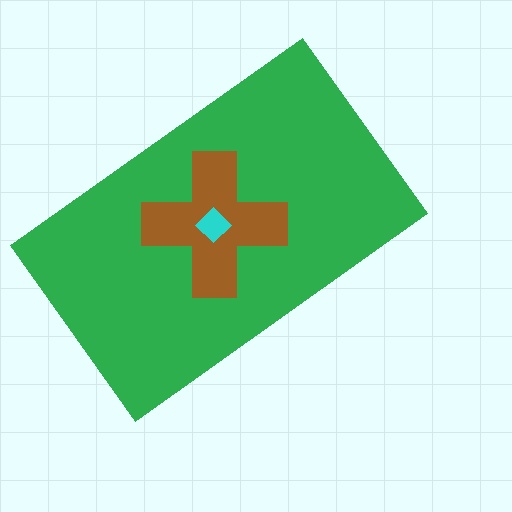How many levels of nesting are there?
3.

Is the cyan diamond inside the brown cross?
Yes.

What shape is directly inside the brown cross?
The cyan diamond.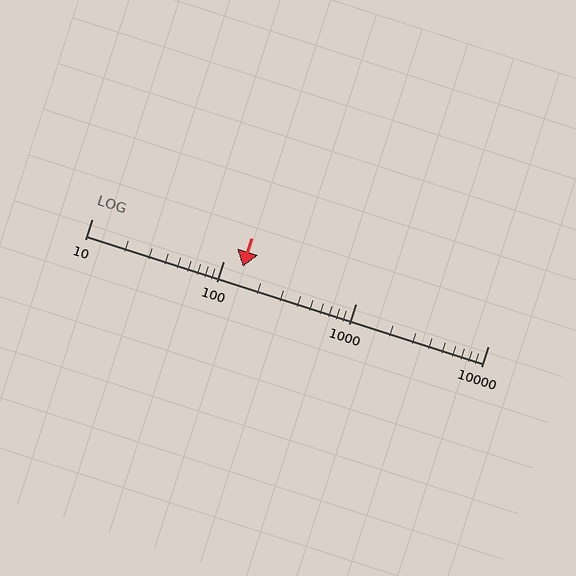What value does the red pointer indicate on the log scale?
The pointer indicates approximately 140.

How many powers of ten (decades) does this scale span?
The scale spans 3 decades, from 10 to 10000.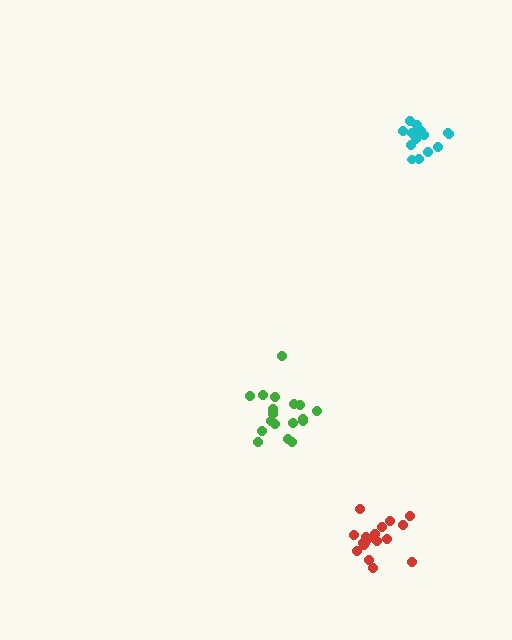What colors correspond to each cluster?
The clusters are colored: cyan, green, red.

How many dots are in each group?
Group 1: 15 dots, Group 2: 19 dots, Group 3: 18 dots (52 total).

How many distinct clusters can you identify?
There are 3 distinct clusters.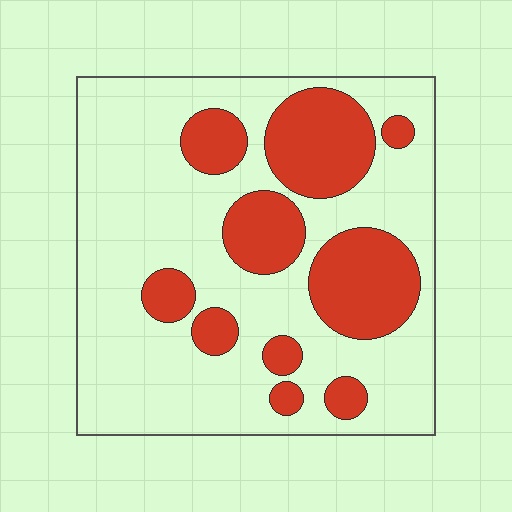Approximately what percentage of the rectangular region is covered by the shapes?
Approximately 30%.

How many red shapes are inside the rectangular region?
10.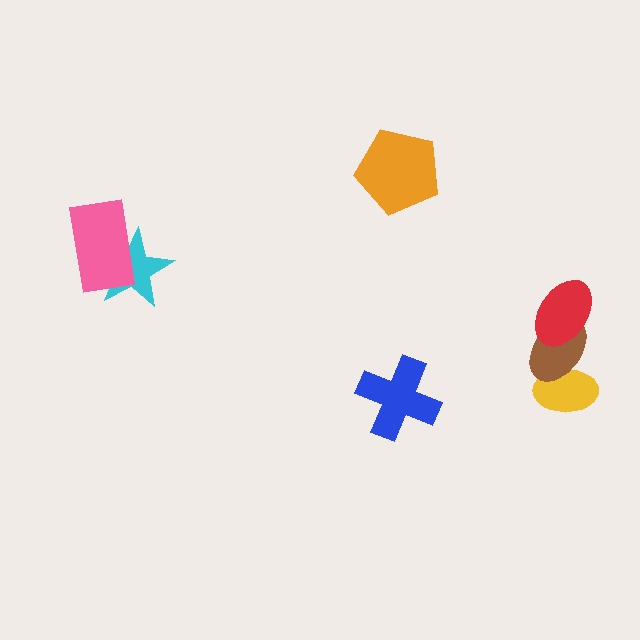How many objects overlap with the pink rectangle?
1 object overlaps with the pink rectangle.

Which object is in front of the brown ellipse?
The red ellipse is in front of the brown ellipse.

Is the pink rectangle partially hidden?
No, no other shape covers it.